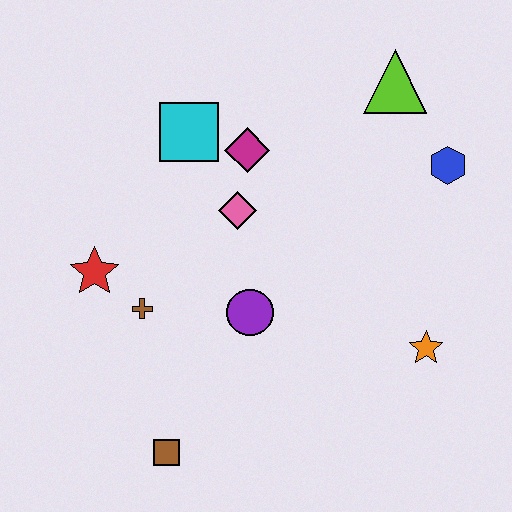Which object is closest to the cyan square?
The magenta diamond is closest to the cyan square.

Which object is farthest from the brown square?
The lime triangle is farthest from the brown square.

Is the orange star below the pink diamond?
Yes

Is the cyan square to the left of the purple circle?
Yes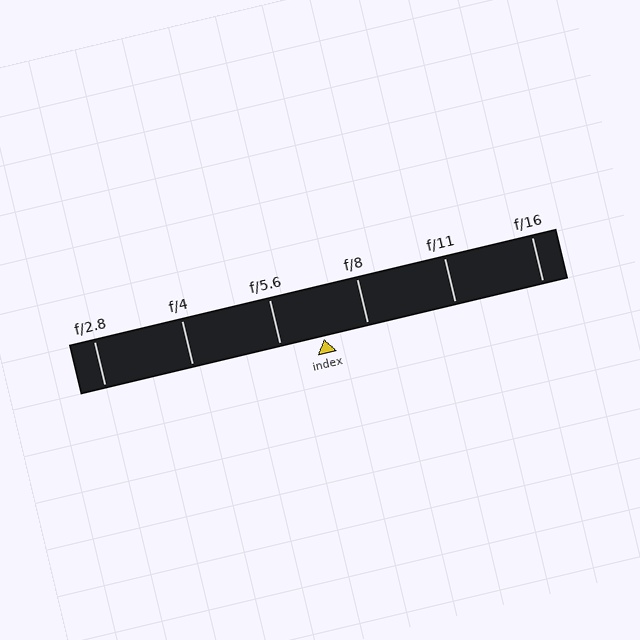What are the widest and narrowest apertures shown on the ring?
The widest aperture shown is f/2.8 and the narrowest is f/16.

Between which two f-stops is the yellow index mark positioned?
The index mark is between f/5.6 and f/8.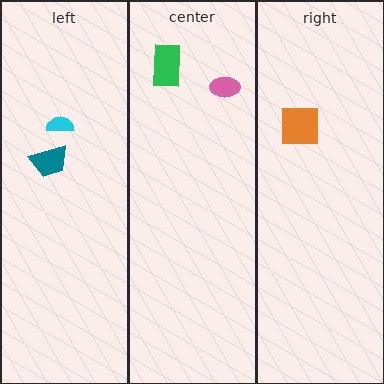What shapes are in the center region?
The pink ellipse, the green rectangle.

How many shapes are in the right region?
1.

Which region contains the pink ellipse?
The center region.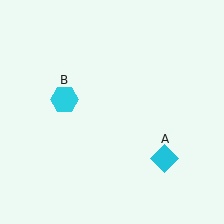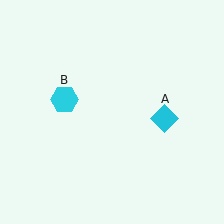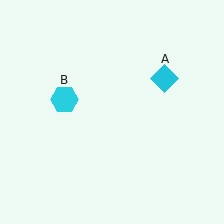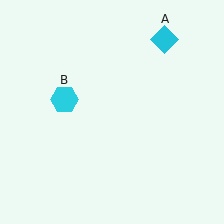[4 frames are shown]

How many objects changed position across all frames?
1 object changed position: cyan diamond (object A).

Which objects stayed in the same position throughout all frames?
Cyan hexagon (object B) remained stationary.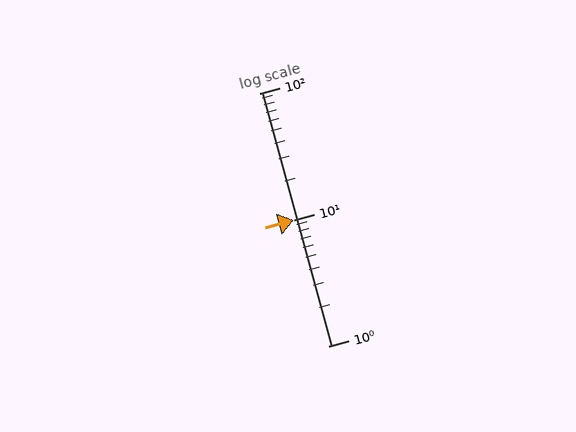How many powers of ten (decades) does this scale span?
The scale spans 2 decades, from 1 to 100.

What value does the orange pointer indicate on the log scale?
The pointer indicates approximately 10.